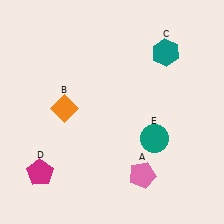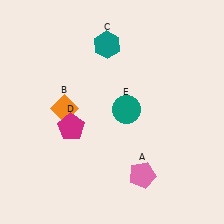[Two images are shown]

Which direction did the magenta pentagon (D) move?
The magenta pentagon (D) moved up.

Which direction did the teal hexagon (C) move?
The teal hexagon (C) moved left.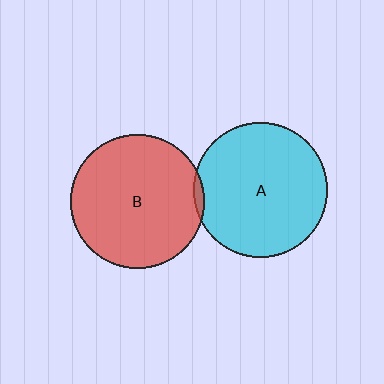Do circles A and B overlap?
Yes.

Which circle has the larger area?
Circle A (cyan).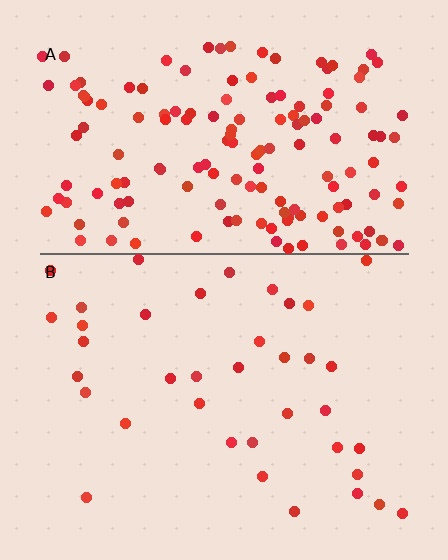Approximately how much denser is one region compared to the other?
Approximately 4.1× — region A over region B.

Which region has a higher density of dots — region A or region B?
A (the top).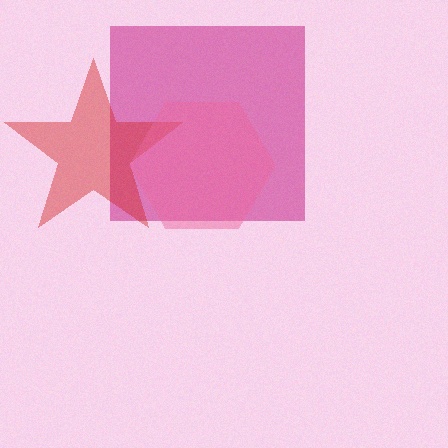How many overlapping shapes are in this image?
There are 3 overlapping shapes in the image.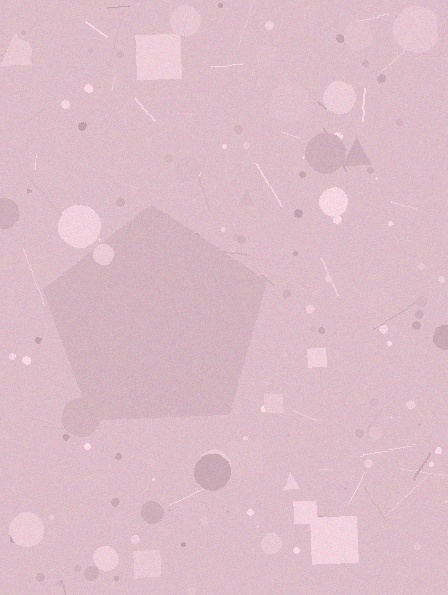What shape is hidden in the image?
A pentagon is hidden in the image.